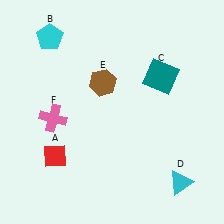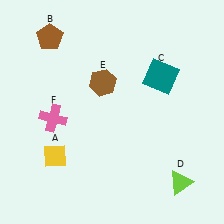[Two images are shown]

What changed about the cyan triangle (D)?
In Image 1, D is cyan. In Image 2, it changed to lime.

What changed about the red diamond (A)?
In Image 1, A is red. In Image 2, it changed to yellow.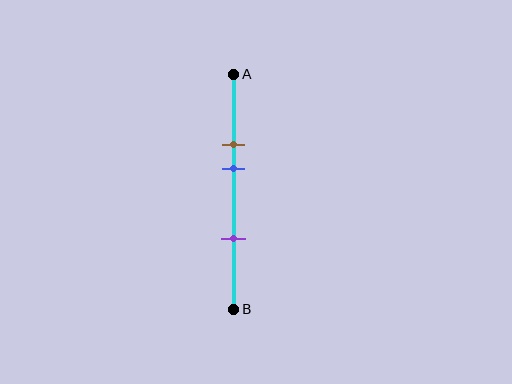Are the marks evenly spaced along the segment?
No, the marks are not evenly spaced.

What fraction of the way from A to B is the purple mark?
The purple mark is approximately 70% (0.7) of the way from A to B.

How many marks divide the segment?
There are 3 marks dividing the segment.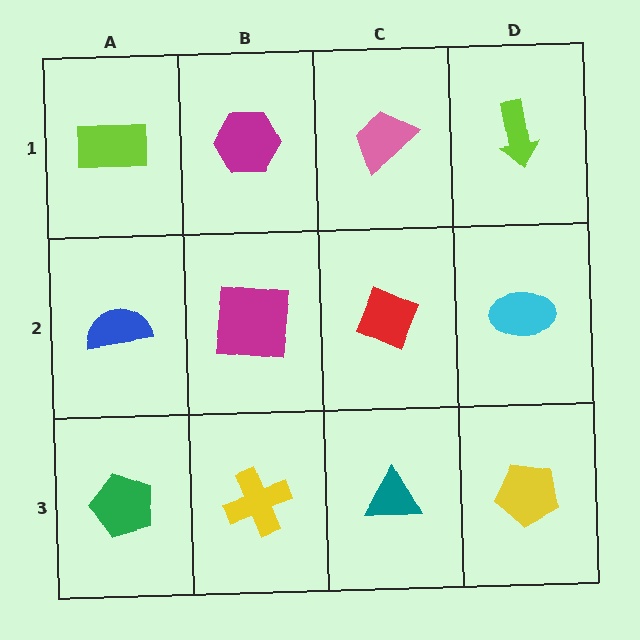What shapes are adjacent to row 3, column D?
A cyan ellipse (row 2, column D), a teal triangle (row 3, column C).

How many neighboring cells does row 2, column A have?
3.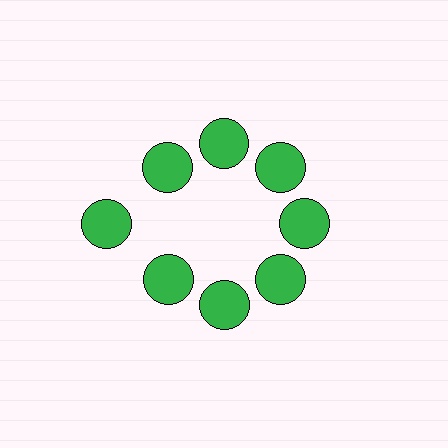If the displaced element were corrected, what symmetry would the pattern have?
It would have 8-fold rotational symmetry — the pattern would map onto itself every 45 degrees.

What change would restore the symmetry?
The symmetry would be restored by moving it inward, back onto the ring so that all 8 circles sit at equal angles and equal distance from the center.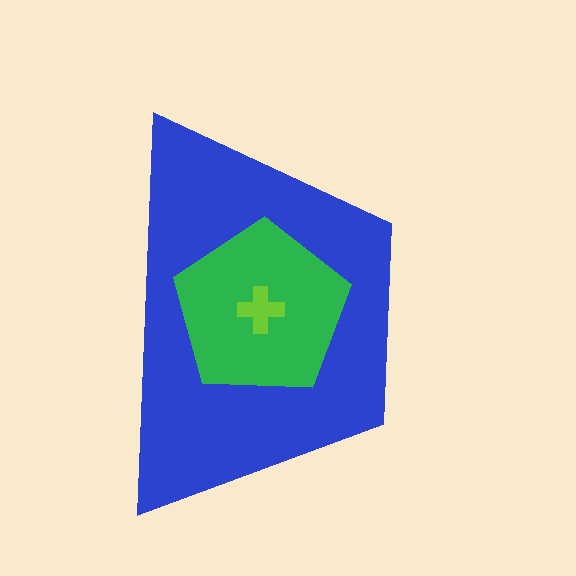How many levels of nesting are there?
3.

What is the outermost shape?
The blue trapezoid.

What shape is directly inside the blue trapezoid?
The green pentagon.